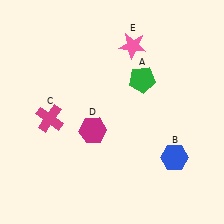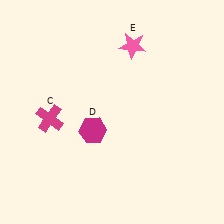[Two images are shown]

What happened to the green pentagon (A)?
The green pentagon (A) was removed in Image 2. It was in the top-right area of Image 1.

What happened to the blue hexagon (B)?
The blue hexagon (B) was removed in Image 2. It was in the bottom-right area of Image 1.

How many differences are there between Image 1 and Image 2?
There are 2 differences between the two images.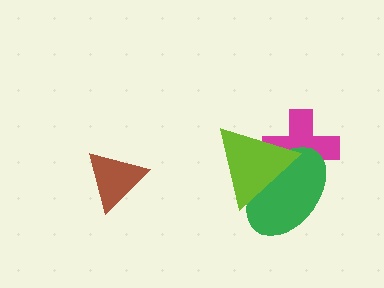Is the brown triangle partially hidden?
No, no other shape covers it.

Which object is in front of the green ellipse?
The lime triangle is in front of the green ellipse.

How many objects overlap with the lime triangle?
2 objects overlap with the lime triangle.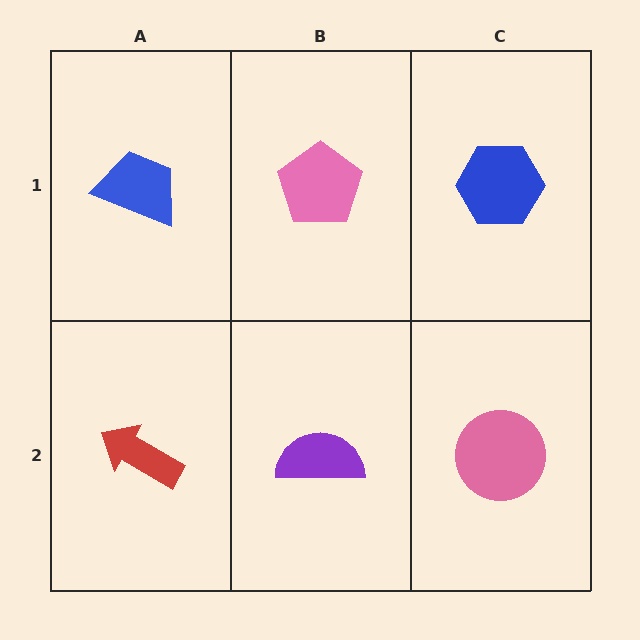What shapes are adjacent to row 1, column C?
A pink circle (row 2, column C), a pink pentagon (row 1, column B).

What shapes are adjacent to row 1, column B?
A purple semicircle (row 2, column B), a blue trapezoid (row 1, column A), a blue hexagon (row 1, column C).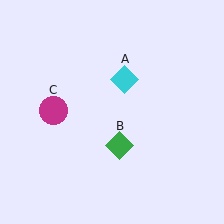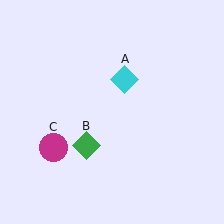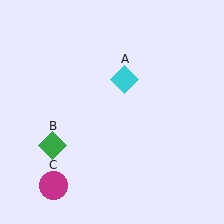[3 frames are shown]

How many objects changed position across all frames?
2 objects changed position: green diamond (object B), magenta circle (object C).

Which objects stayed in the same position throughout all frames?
Cyan diamond (object A) remained stationary.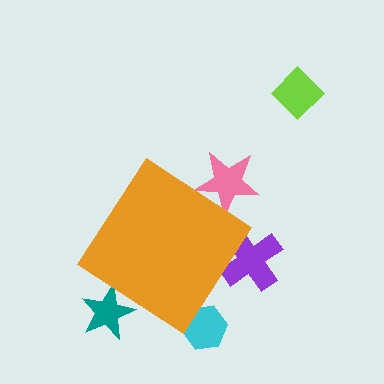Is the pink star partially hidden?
Yes, the pink star is partially hidden behind the orange diamond.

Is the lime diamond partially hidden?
No, the lime diamond is fully visible.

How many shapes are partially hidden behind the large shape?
4 shapes are partially hidden.